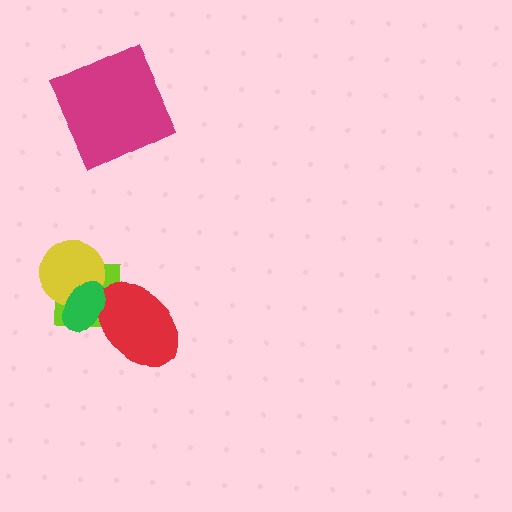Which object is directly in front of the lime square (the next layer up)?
The yellow circle is directly in front of the lime square.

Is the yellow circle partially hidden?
Yes, it is partially covered by another shape.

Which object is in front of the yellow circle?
The green ellipse is in front of the yellow circle.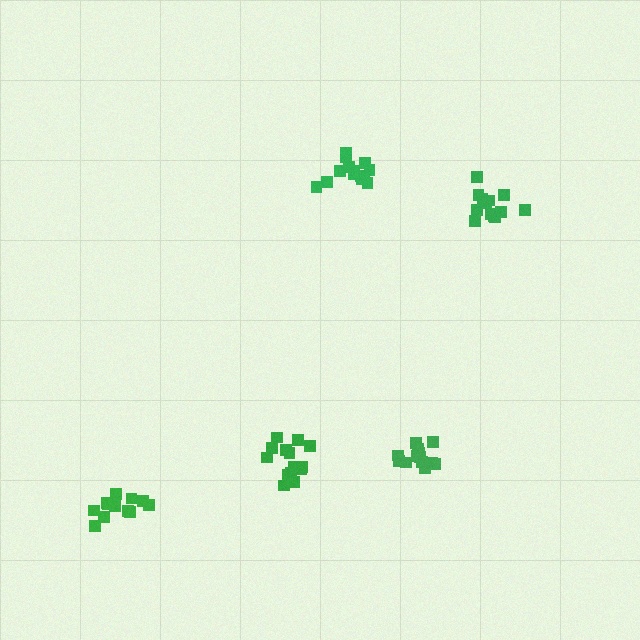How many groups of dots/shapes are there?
There are 5 groups.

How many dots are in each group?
Group 1: 14 dots, Group 2: 13 dots, Group 3: 15 dots, Group 4: 13 dots, Group 5: 12 dots (67 total).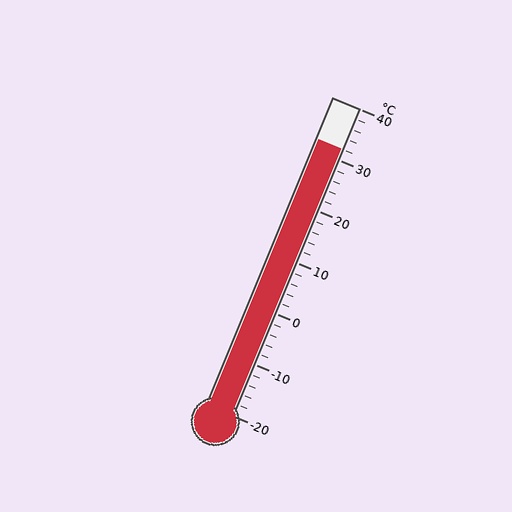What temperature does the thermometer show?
The thermometer shows approximately 32°C.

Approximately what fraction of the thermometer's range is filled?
The thermometer is filled to approximately 85% of its range.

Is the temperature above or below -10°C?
The temperature is above -10°C.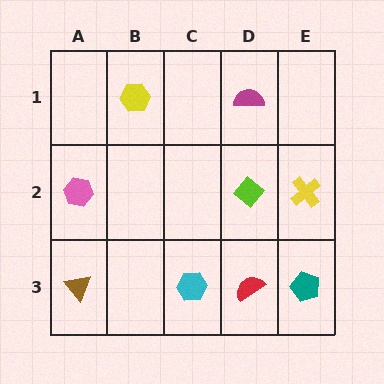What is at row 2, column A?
A pink hexagon.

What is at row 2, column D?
A lime diamond.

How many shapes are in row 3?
4 shapes.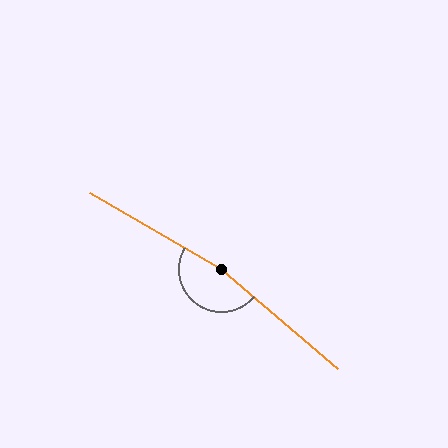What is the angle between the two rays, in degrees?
Approximately 170 degrees.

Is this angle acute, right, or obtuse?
It is obtuse.